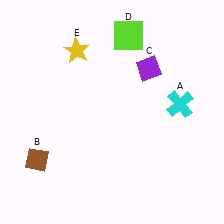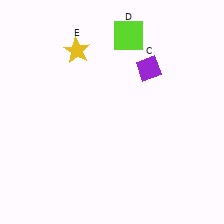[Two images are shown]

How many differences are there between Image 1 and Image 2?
There are 2 differences between the two images.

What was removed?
The brown diamond (B), the cyan cross (A) were removed in Image 2.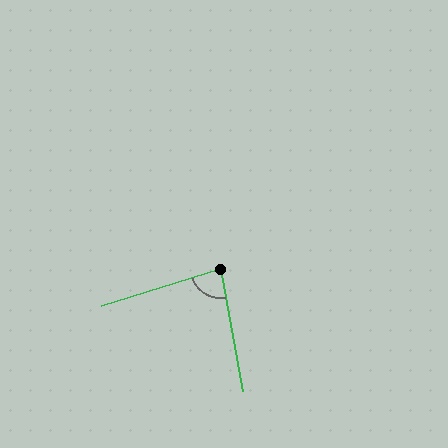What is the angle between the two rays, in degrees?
Approximately 83 degrees.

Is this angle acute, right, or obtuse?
It is acute.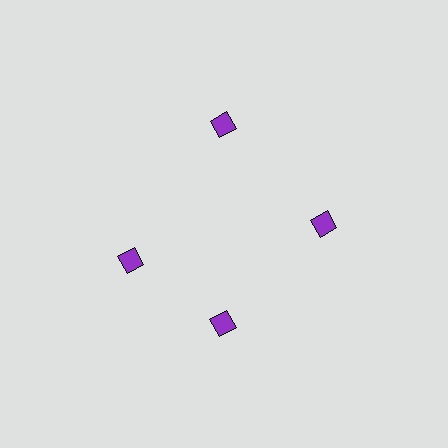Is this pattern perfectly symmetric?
No. The 4 purple diamonds are arranged in a ring, but one element near the 9 o'clock position is rotated out of alignment along the ring, breaking the 4-fold rotational symmetry.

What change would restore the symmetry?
The symmetry would be restored by rotating it back into even spacing with its neighbors so that all 4 diamonds sit at equal angles and equal distance from the center.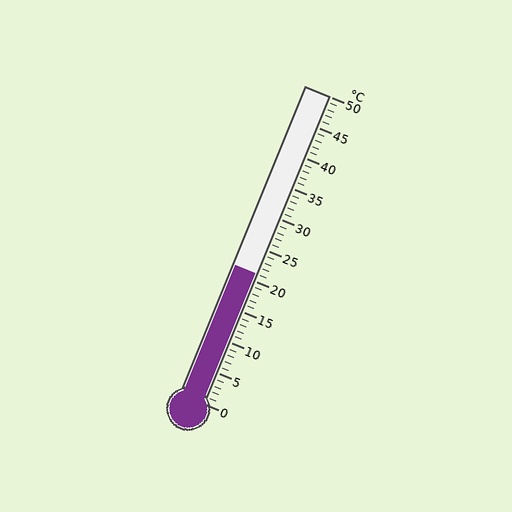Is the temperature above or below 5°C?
The temperature is above 5°C.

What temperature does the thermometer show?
The thermometer shows approximately 21°C.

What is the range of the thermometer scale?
The thermometer scale ranges from 0°C to 50°C.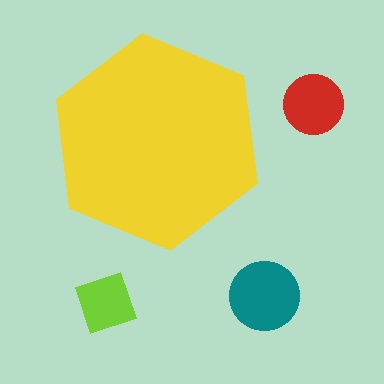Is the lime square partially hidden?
No, the lime square is fully visible.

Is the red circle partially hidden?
No, the red circle is fully visible.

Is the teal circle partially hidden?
No, the teal circle is fully visible.